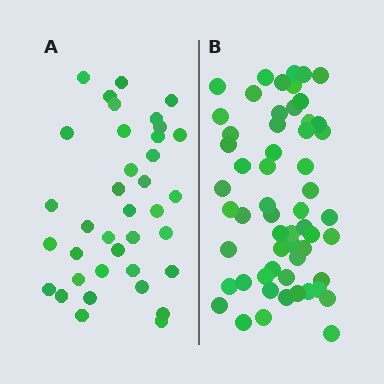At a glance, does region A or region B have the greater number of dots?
Region B (the right region) has more dots.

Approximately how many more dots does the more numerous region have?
Region B has approximately 20 more dots than region A.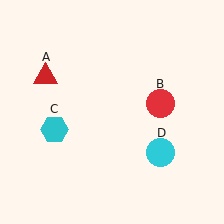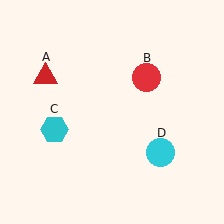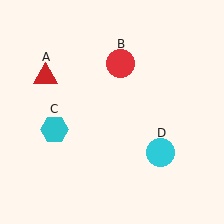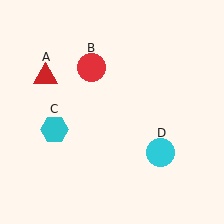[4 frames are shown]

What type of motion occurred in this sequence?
The red circle (object B) rotated counterclockwise around the center of the scene.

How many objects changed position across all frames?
1 object changed position: red circle (object B).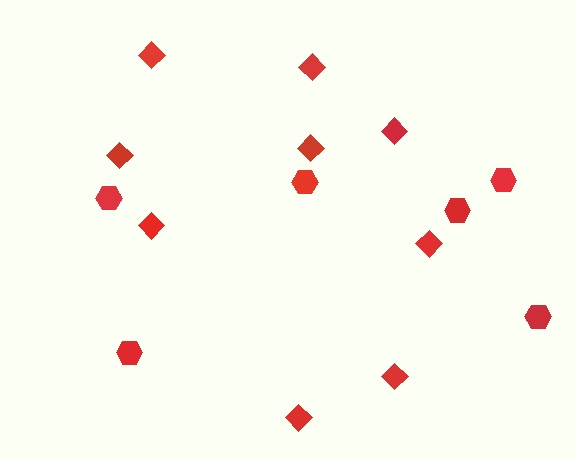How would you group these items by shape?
There are 2 groups: one group of hexagons (6) and one group of diamonds (9).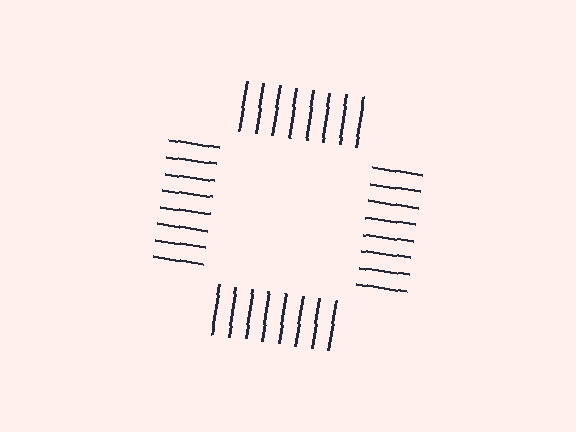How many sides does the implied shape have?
4 sides — the line-ends trace a square.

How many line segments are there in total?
32 — 8 along each of the 4 edges.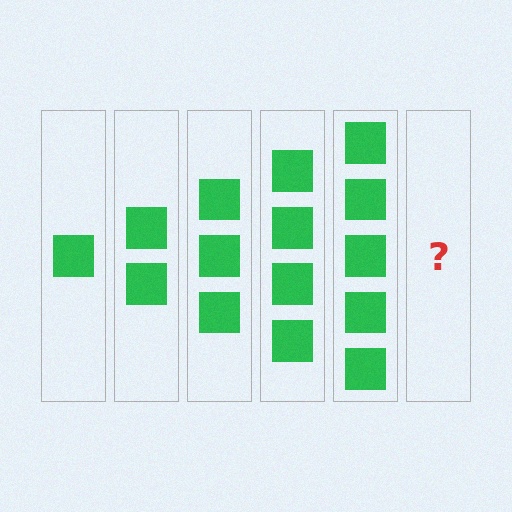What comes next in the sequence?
The next element should be 6 squares.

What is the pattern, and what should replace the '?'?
The pattern is that each step adds one more square. The '?' should be 6 squares.